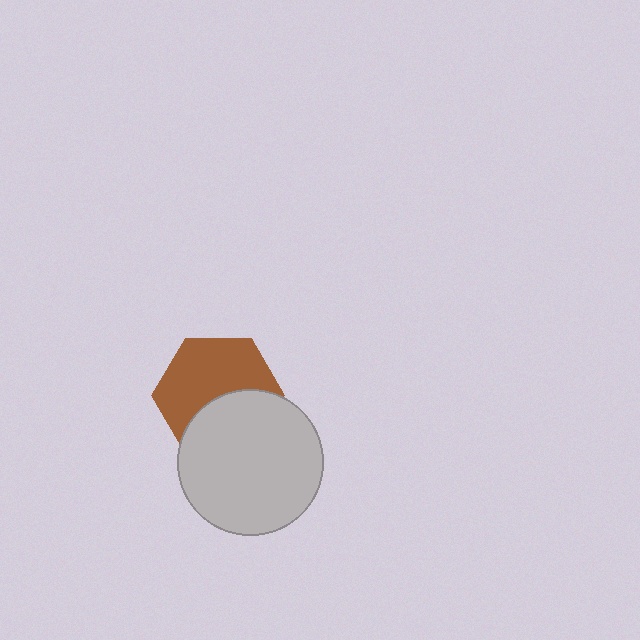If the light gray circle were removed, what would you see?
You would see the complete brown hexagon.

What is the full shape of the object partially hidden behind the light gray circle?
The partially hidden object is a brown hexagon.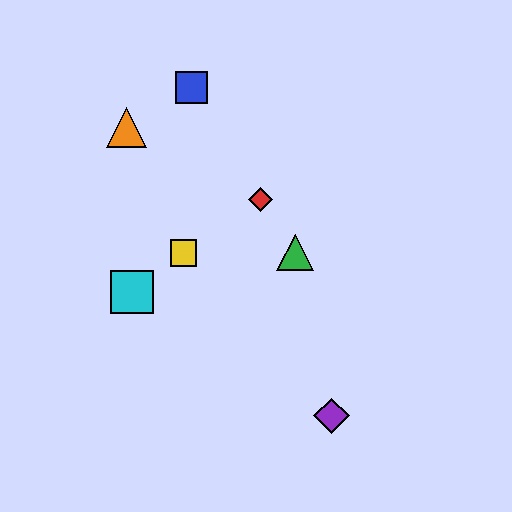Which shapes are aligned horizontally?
The green triangle, the yellow square are aligned horizontally.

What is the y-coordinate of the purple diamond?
The purple diamond is at y≈416.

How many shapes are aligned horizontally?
2 shapes (the green triangle, the yellow square) are aligned horizontally.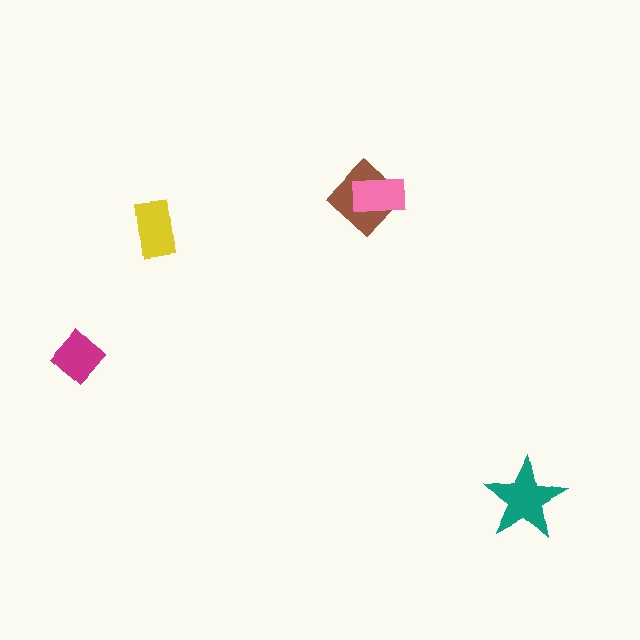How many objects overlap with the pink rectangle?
1 object overlaps with the pink rectangle.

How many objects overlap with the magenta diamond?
0 objects overlap with the magenta diamond.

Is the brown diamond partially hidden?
Yes, it is partially covered by another shape.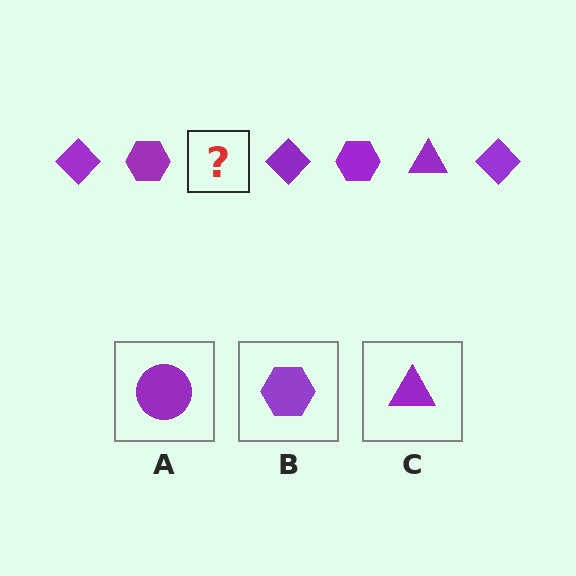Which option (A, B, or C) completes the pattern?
C.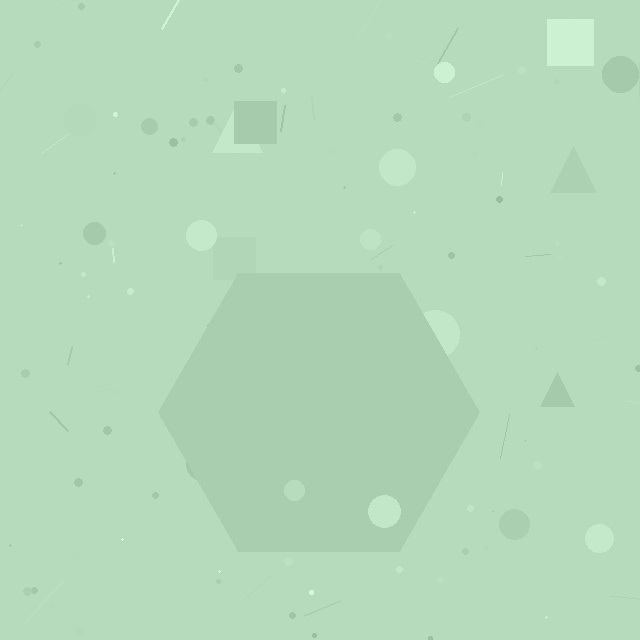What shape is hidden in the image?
A hexagon is hidden in the image.